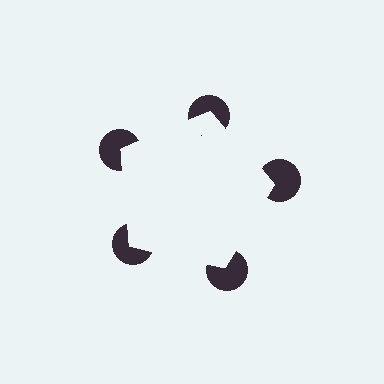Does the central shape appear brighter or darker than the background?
It typically appears slightly brighter than the background, even though no actual brightness change is drawn.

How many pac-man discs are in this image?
There are 5 — one at each vertex of the illusory pentagon.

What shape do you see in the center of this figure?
An illusory pentagon — its edges are inferred from the aligned wedge cuts in the pac-man discs, not physically drawn.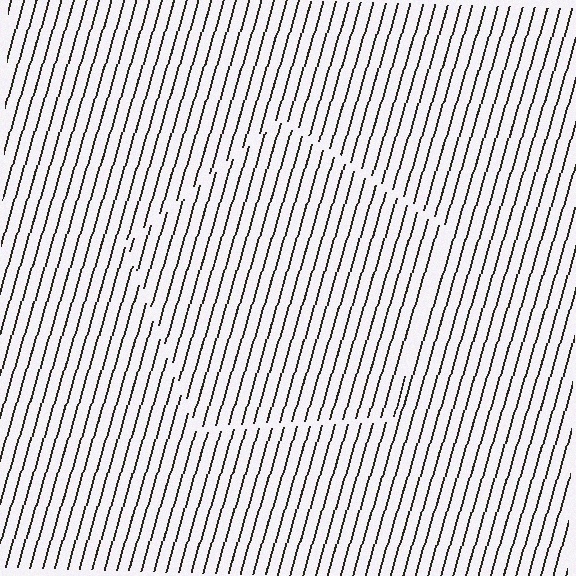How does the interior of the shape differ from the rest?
The interior of the shape contains the same grating, shifted by half a period — the contour is defined by the phase discontinuity where line-ends from the inner and outer gratings abut.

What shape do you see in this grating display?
An illusory pentagon. The interior of the shape contains the same grating, shifted by half a period — the contour is defined by the phase discontinuity where line-ends from the inner and outer gratings abut.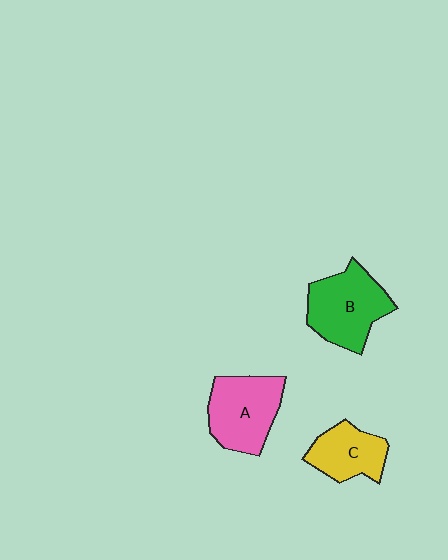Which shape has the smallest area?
Shape C (yellow).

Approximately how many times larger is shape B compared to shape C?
Approximately 1.4 times.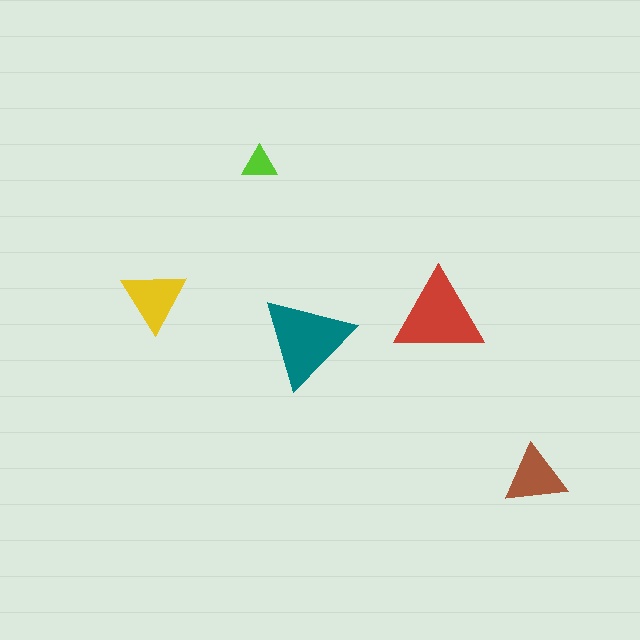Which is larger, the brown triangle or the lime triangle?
The brown one.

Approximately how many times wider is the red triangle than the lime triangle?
About 2.5 times wider.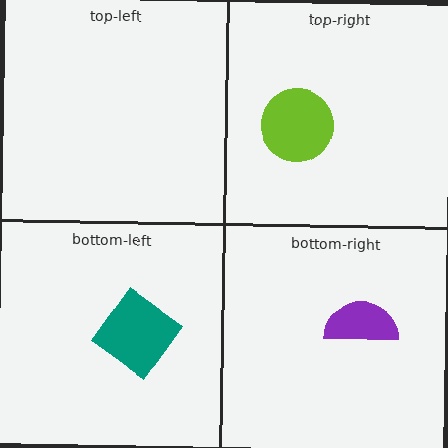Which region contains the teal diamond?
The bottom-left region.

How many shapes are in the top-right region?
1.